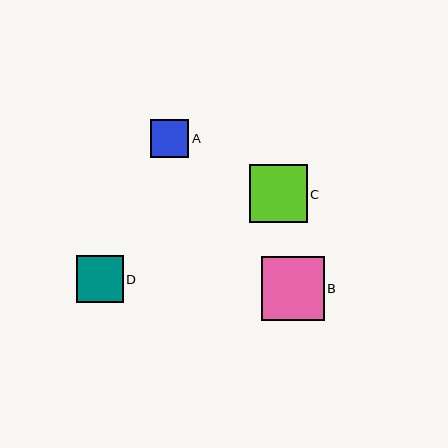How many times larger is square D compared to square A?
Square D is approximately 1.2 times the size of square A.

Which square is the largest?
Square B is the largest with a size of approximately 63 pixels.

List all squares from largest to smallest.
From largest to smallest: B, C, D, A.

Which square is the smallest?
Square A is the smallest with a size of approximately 39 pixels.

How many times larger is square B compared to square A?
Square B is approximately 1.6 times the size of square A.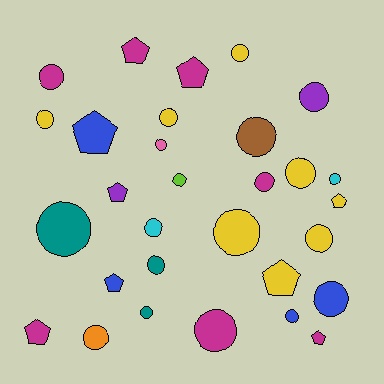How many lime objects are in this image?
There is 1 lime object.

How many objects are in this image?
There are 30 objects.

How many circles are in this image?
There are 21 circles.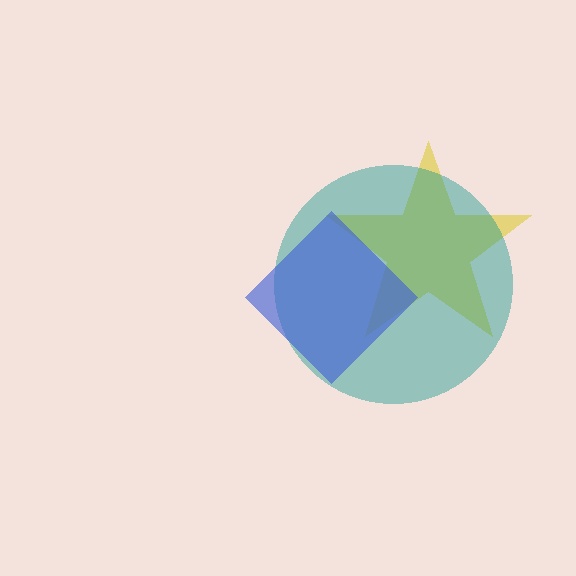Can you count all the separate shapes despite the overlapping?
Yes, there are 3 separate shapes.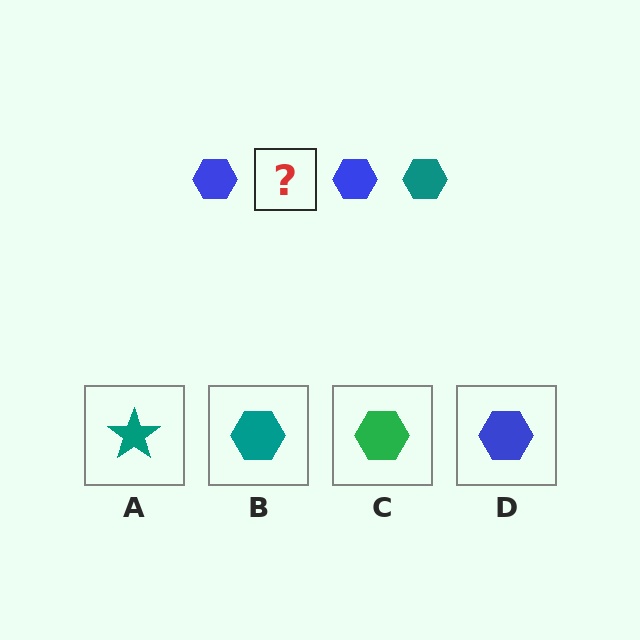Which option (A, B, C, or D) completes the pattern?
B.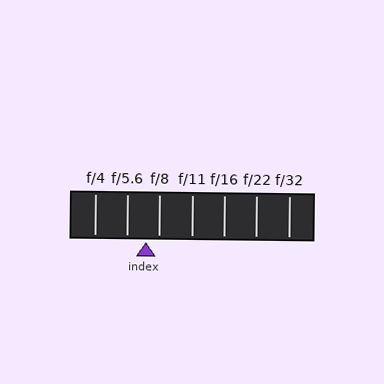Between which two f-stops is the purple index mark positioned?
The index mark is between f/5.6 and f/8.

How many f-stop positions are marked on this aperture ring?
There are 7 f-stop positions marked.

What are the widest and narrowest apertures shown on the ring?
The widest aperture shown is f/4 and the narrowest is f/32.